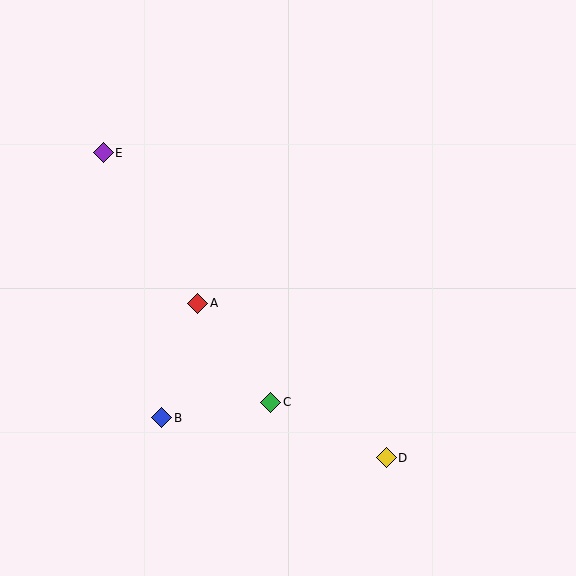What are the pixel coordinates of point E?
Point E is at (103, 153).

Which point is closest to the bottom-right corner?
Point D is closest to the bottom-right corner.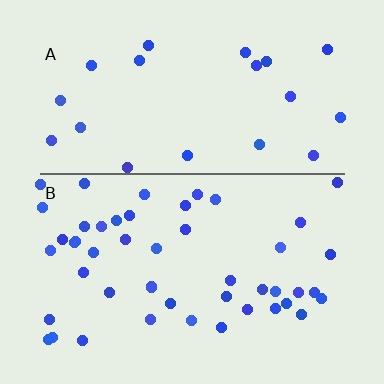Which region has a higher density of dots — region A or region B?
B (the bottom).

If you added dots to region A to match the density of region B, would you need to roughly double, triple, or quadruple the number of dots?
Approximately double.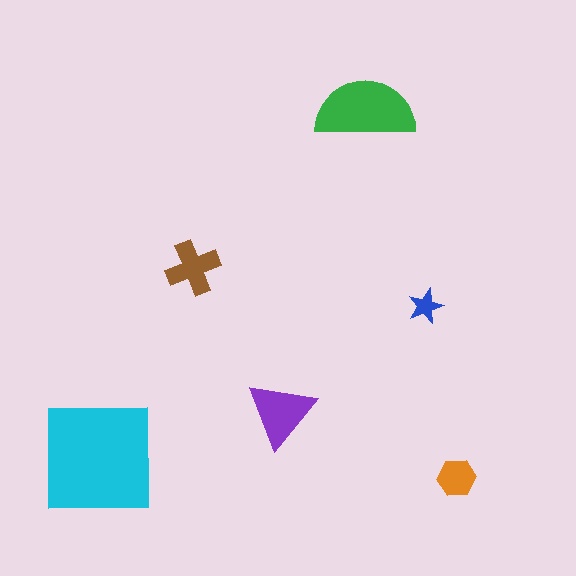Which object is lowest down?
The orange hexagon is bottommost.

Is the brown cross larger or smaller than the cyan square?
Smaller.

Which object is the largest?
The cyan square.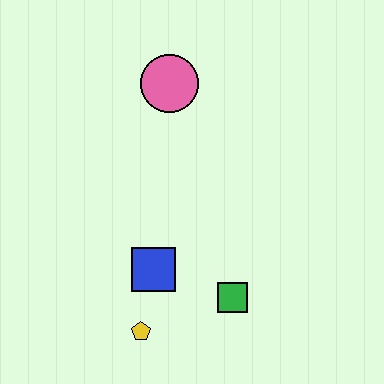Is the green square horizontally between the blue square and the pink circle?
No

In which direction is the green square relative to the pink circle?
The green square is below the pink circle.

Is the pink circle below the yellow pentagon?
No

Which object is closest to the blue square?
The yellow pentagon is closest to the blue square.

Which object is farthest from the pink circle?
The yellow pentagon is farthest from the pink circle.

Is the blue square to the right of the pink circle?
No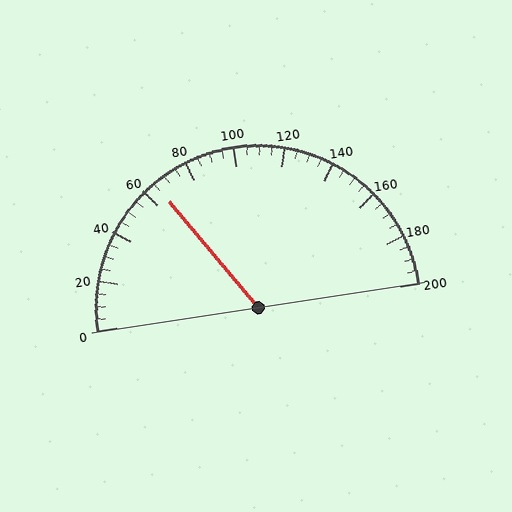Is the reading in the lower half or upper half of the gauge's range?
The reading is in the lower half of the range (0 to 200).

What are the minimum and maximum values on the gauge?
The gauge ranges from 0 to 200.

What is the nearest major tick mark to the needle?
The nearest major tick mark is 60.